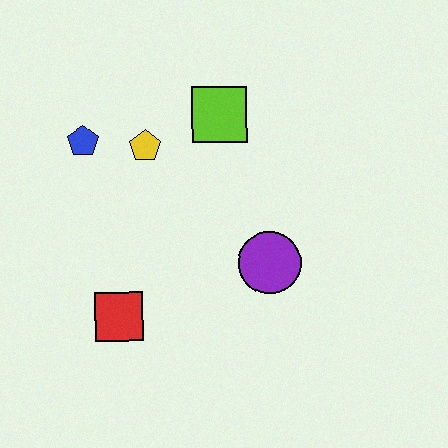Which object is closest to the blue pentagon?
The yellow pentagon is closest to the blue pentagon.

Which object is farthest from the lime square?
The red square is farthest from the lime square.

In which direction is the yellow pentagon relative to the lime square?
The yellow pentagon is to the left of the lime square.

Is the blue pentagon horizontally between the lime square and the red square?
No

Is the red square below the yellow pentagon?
Yes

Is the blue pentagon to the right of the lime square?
No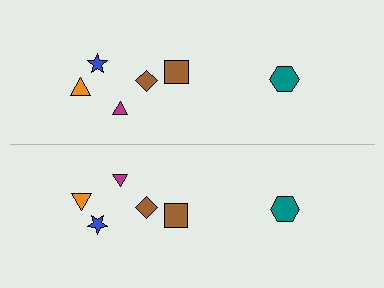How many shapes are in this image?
There are 12 shapes in this image.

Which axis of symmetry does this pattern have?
The pattern has a horizontal axis of symmetry running through the center of the image.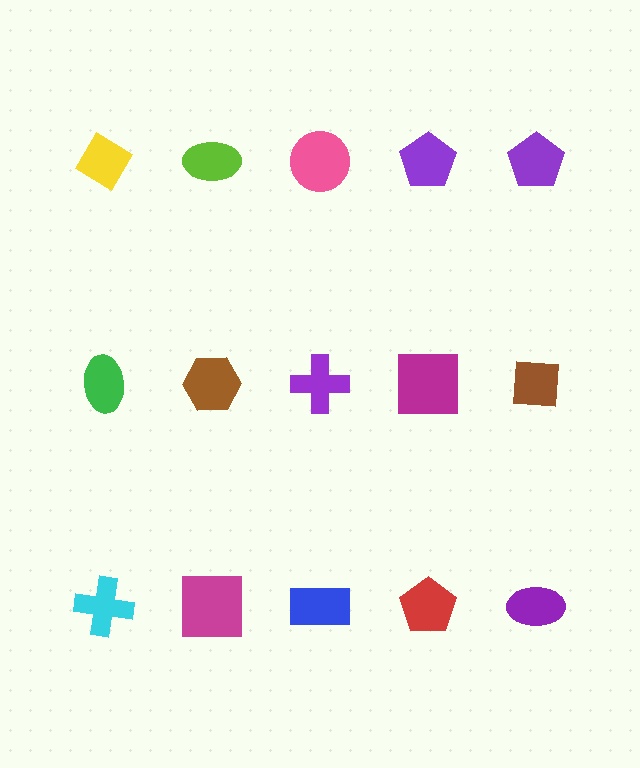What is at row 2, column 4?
A magenta square.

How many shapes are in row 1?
5 shapes.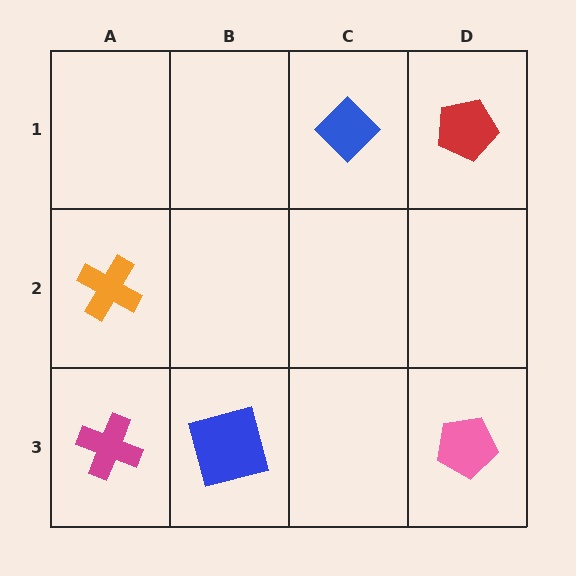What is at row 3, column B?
A blue square.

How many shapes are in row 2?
1 shape.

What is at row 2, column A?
An orange cross.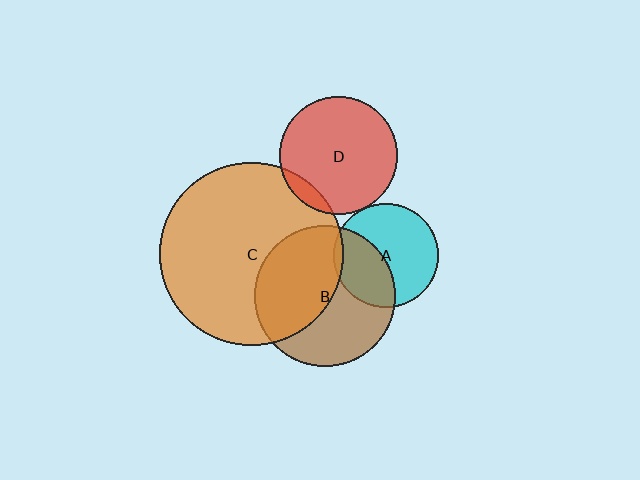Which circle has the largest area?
Circle C (orange).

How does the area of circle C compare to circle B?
Approximately 1.7 times.